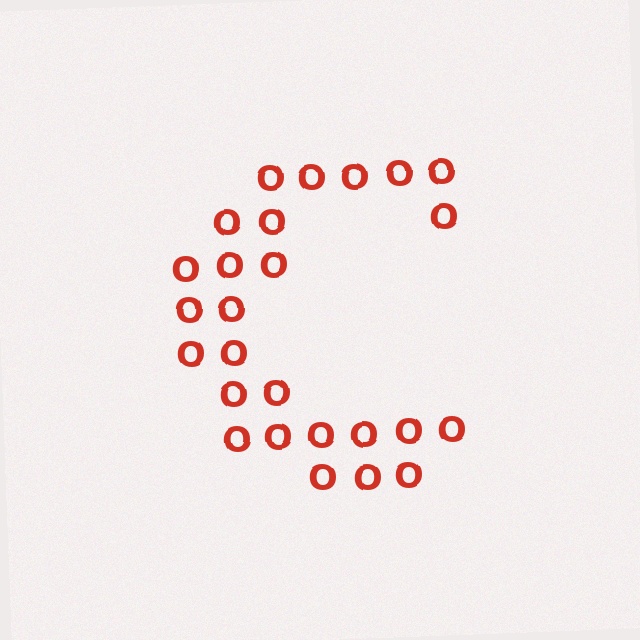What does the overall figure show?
The overall figure shows the letter C.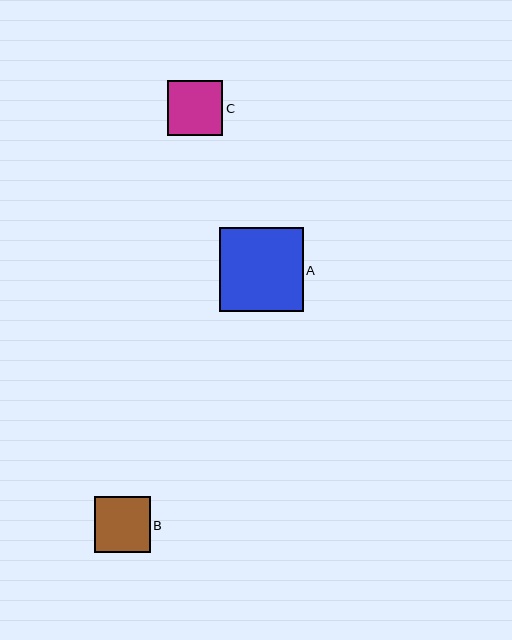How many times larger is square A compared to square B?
Square A is approximately 1.5 times the size of square B.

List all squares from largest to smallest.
From largest to smallest: A, B, C.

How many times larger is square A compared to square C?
Square A is approximately 1.5 times the size of square C.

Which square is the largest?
Square A is the largest with a size of approximately 84 pixels.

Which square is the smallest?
Square C is the smallest with a size of approximately 55 pixels.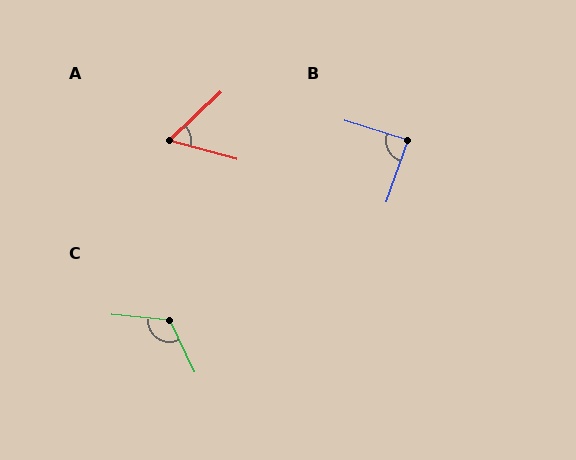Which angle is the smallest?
A, at approximately 59 degrees.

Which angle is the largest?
C, at approximately 121 degrees.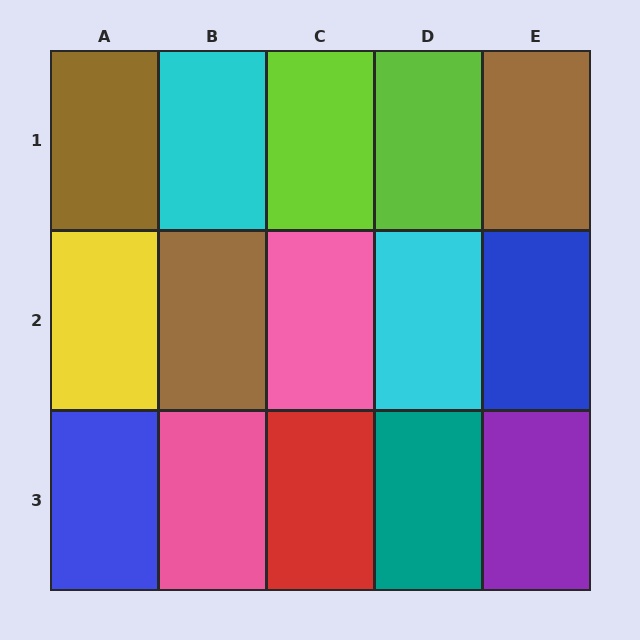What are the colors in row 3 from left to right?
Blue, pink, red, teal, purple.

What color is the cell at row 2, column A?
Yellow.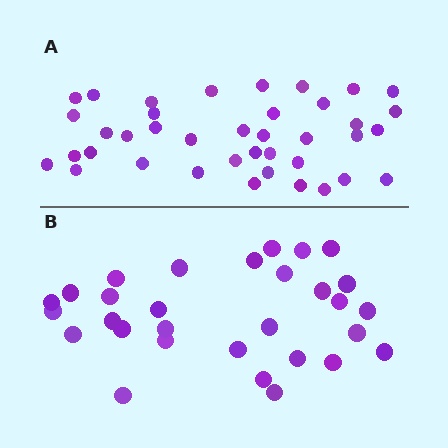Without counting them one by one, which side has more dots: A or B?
Region A (the top region) has more dots.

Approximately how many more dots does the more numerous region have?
Region A has roughly 8 or so more dots than region B.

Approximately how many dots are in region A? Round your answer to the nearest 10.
About 40 dots. (The exact count is 39, which rounds to 40.)